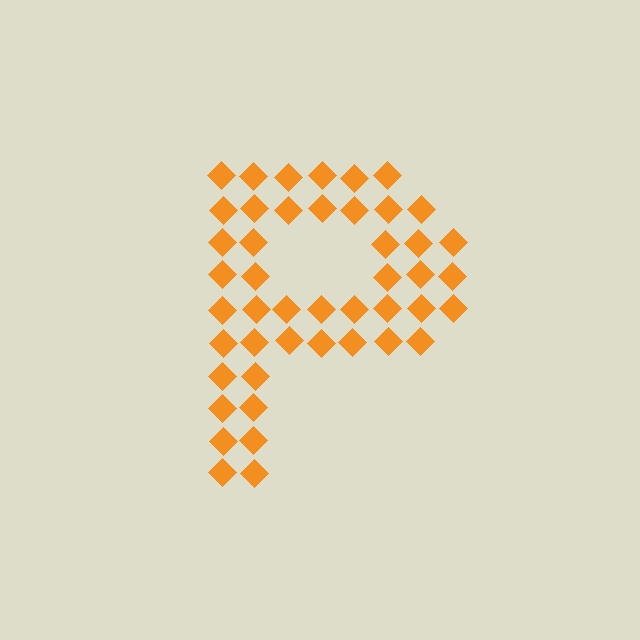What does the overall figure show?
The overall figure shows the letter P.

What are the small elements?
The small elements are diamonds.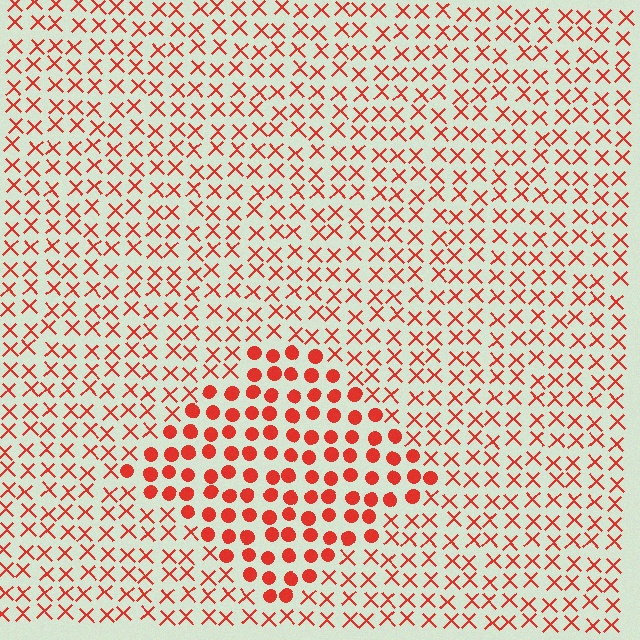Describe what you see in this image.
The image is filled with small red elements arranged in a uniform grid. A diamond-shaped region contains circles, while the surrounding area contains X marks. The boundary is defined purely by the change in element shape.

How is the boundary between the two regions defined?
The boundary is defined by a change in element shape: circles inside vs. X marks outside. All elements share the same color and spacing.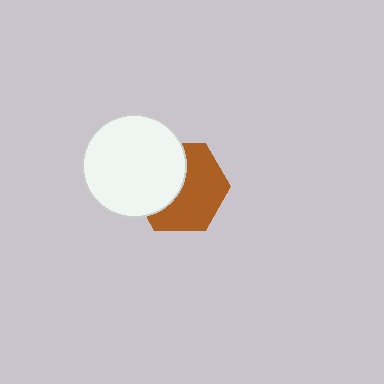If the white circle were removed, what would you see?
You would see the complete brown hexagon.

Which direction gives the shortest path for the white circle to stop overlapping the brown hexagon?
Moving left gives the shortest separation.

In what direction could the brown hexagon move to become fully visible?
The brown hexagon could move right. That would shift it out from behind the white circle entirely.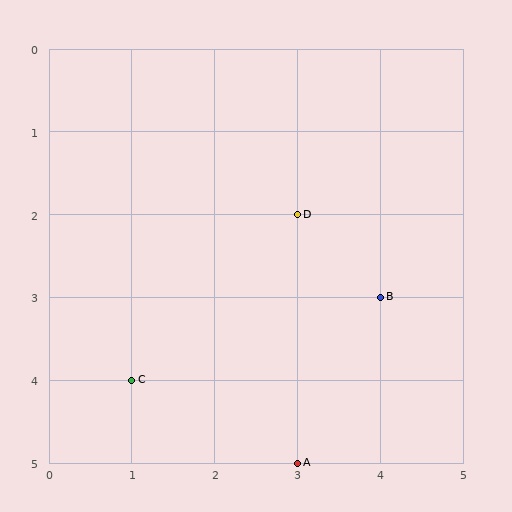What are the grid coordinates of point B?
Point B is at grid coordinates (4, 3).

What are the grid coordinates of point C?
Point C is at grid coordinates (1, 4).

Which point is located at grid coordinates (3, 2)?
Point D is at (3, 2).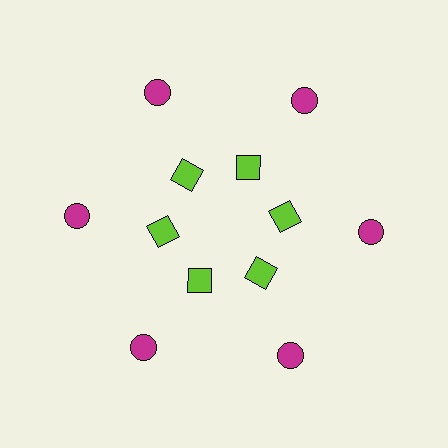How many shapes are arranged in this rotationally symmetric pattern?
There are 12 shapes, arranged in 6 groups of 2.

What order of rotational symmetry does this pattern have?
This pattern has 6-fold rotational symmetry.